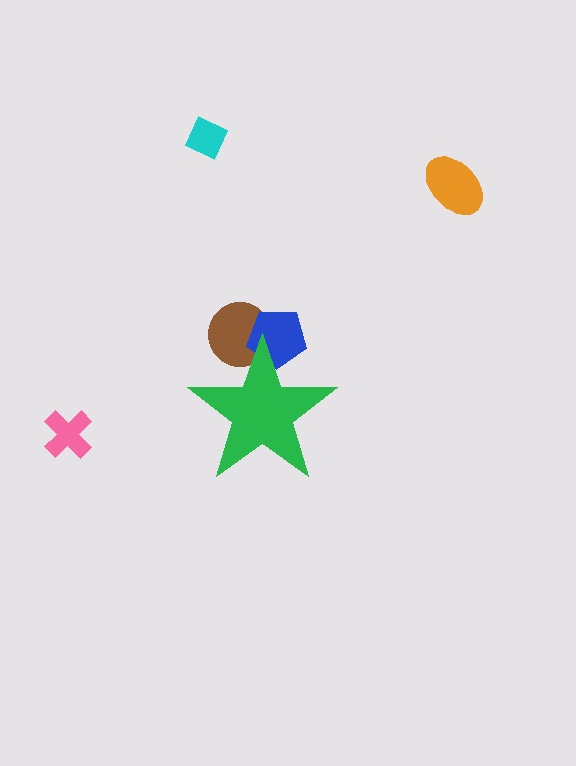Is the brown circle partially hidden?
Yes, the brown circle is partially hidden behind the green star.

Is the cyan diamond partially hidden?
No, the cyan diamond is fully visible.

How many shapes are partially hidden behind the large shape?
2 shapes are partially hidden.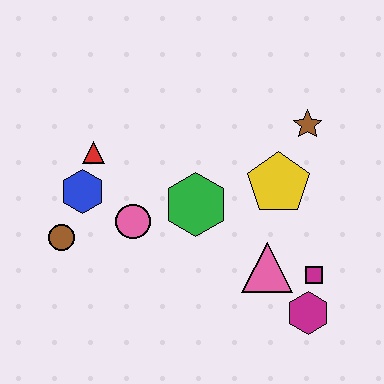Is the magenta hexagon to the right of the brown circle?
Yes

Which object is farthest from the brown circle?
The brown star is farthest from the brown circle.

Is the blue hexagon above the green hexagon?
Yes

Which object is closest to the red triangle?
The blue hexagon is closest to the red triangle.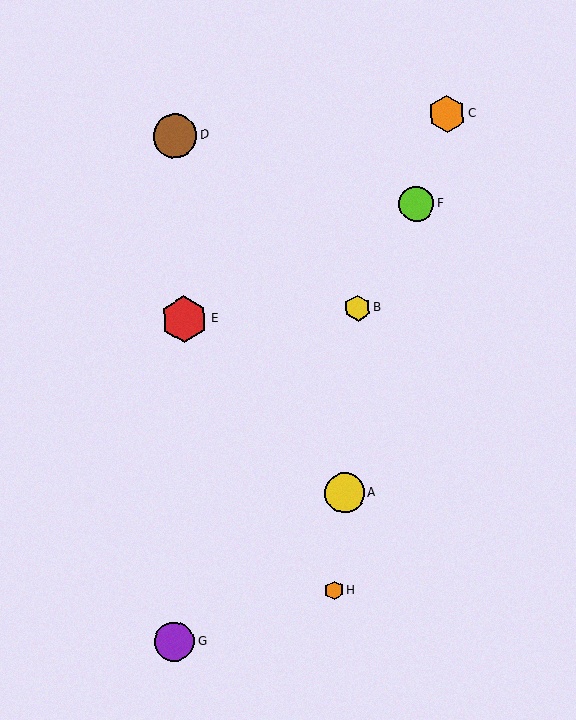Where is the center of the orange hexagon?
The center of the orange hexagon is at (447, 114).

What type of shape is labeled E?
Shape E is a red hexagon.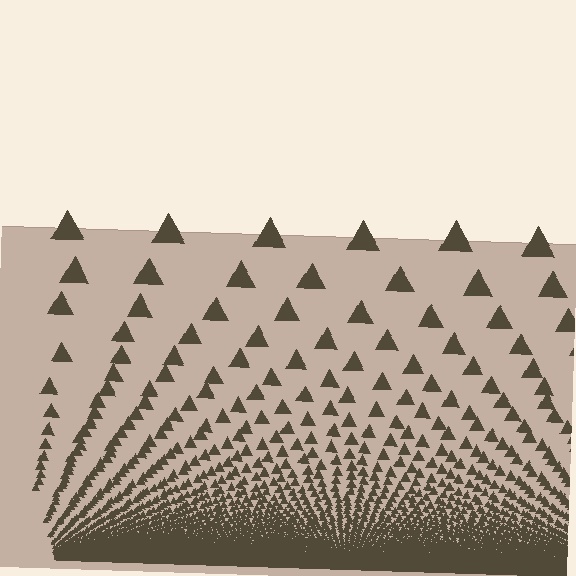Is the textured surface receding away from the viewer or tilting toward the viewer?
The surface appears to tilt toward the viewer. Texture elements get larger and sparser toward the top.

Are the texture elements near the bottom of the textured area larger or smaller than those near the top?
Smaller. The gradient is inverted — elements near the bottom are smaller and denser.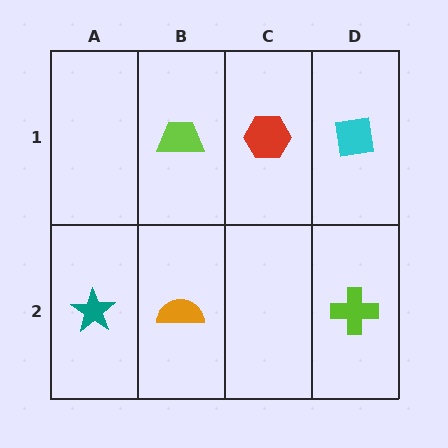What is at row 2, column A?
A teal star.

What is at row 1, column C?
A red hexagon.